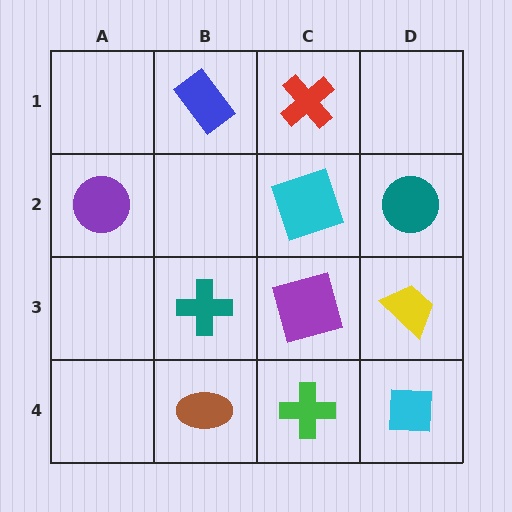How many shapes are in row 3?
3 shapes.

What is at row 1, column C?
A red cross.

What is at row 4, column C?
A green cross.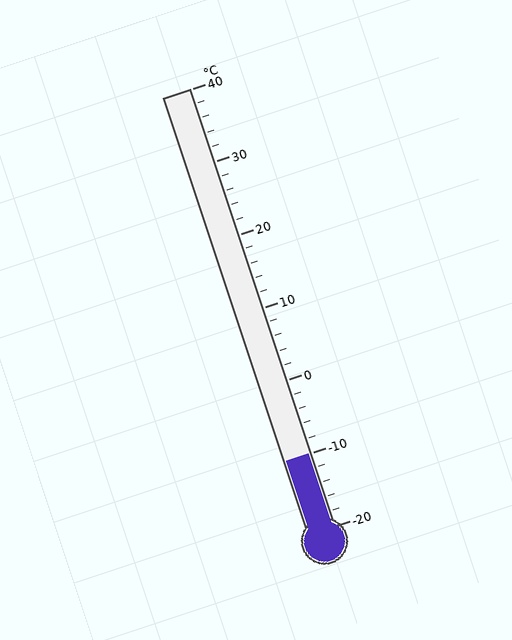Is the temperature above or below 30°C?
The temperature is below 30°C.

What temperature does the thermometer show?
The thermometer shows approximately -10°C.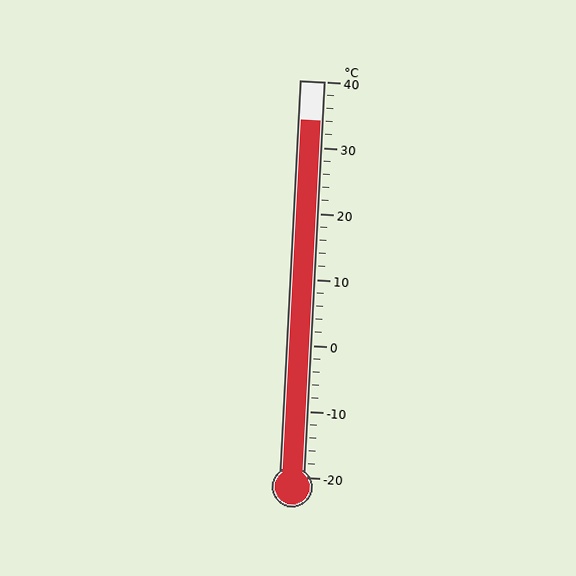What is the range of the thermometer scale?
The thermometer scale ranges from -20°C to 40°C.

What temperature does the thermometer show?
The thermometer shows approximately 34°C.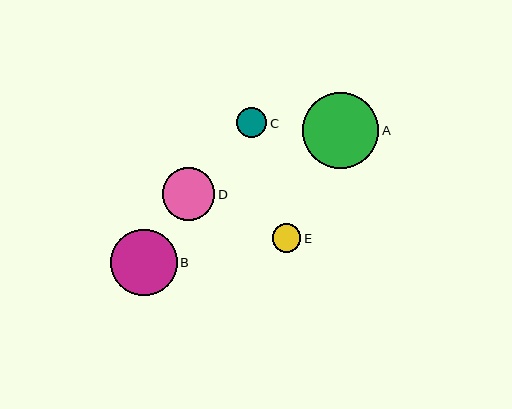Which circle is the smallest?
Circle E is the smallest with a size of approximately 29 pixels.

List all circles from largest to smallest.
From largest to smallest: A, B, D, C, E.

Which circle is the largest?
Circle A is the largest with a size of approximately 76 pixels.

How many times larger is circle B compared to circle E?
Circle B is approximately 2.3 times the size of circle E.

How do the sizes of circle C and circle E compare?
Circle C and circle E are approximately the same size.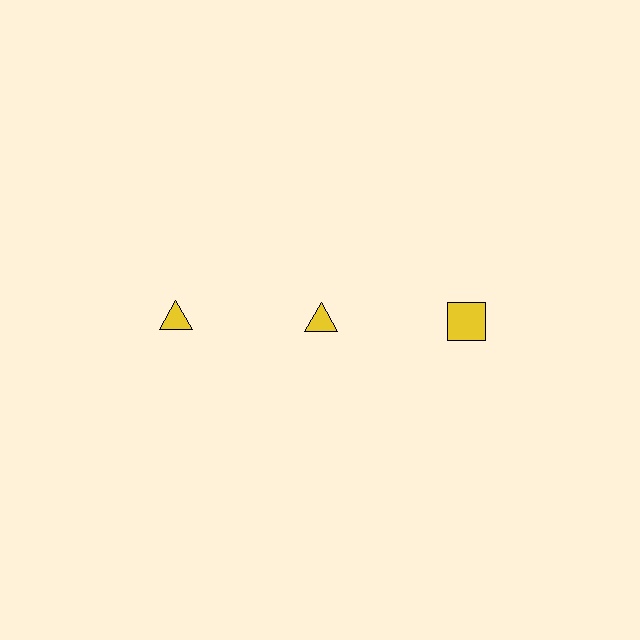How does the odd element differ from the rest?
It has a different shape: square instead of triangle.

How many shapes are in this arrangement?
There are 3 shapes arranged in a grid pattern.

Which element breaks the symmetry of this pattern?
The yellow square in the top row, center column breaks the symmetry. All other shapes are yellow triangles.